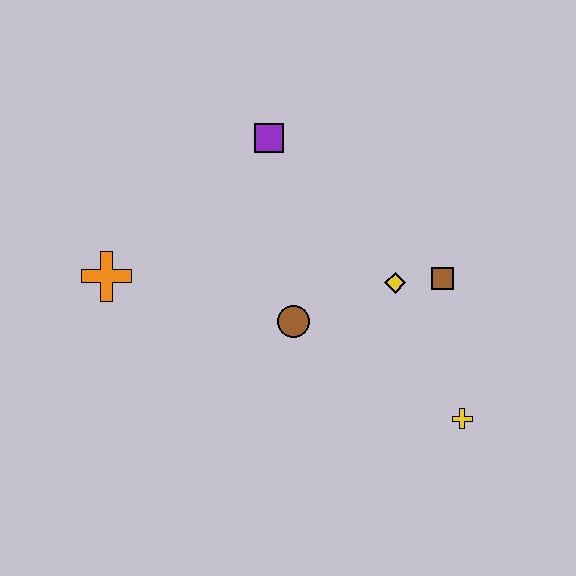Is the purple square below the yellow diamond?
No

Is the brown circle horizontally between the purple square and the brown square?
Yes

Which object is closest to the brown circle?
The yellow diamond is closest to the brown circle.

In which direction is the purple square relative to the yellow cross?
The purple square is above the yellow cross.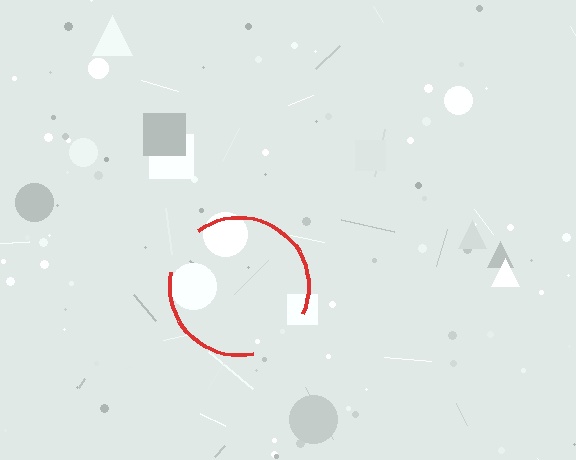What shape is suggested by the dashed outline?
The dashed outline suggests a circle.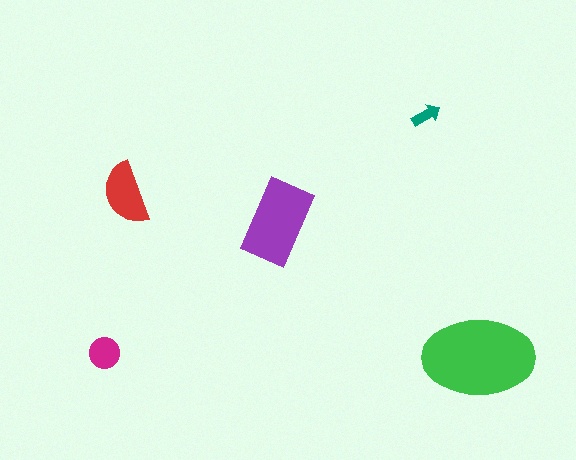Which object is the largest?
The green ellipse.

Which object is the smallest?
The teal arrow.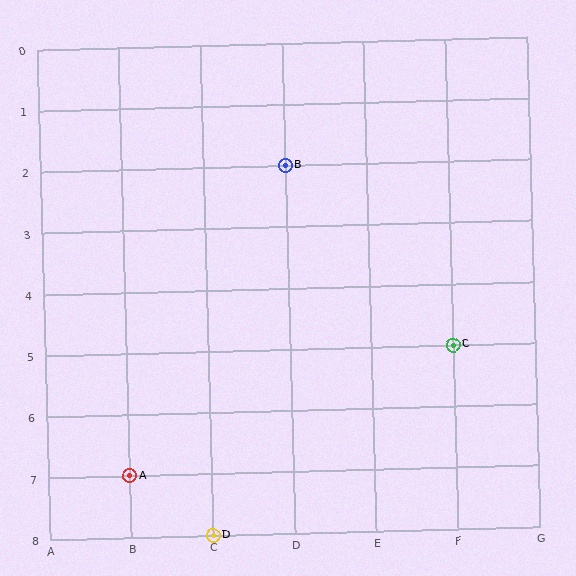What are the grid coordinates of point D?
Point D is at grid coordinates (C, 8).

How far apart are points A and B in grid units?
Points A and B are 2 columns and 5 rows apart (about 5.4 grid units diagonally).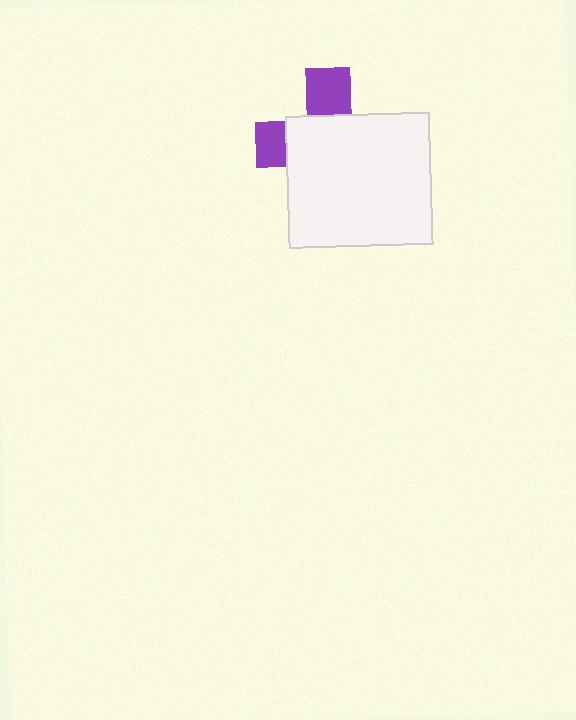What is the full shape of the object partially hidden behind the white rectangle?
The partially hidden object is a purple cross.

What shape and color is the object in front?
The object in front is a white rectangle.